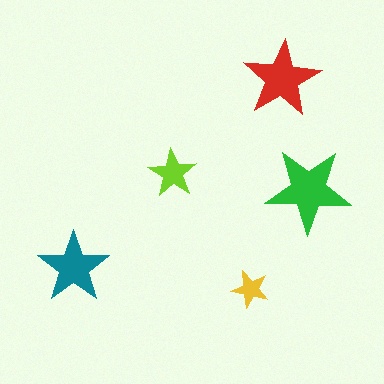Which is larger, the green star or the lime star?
The green one.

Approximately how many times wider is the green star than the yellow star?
About 2.5 times wider.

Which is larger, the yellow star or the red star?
The red one.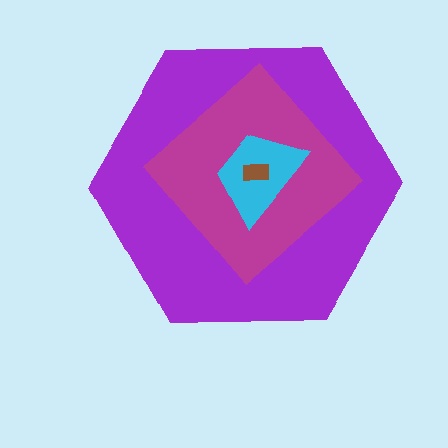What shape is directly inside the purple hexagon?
The magenta diamond.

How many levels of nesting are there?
4.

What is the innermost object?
The brown rectangle.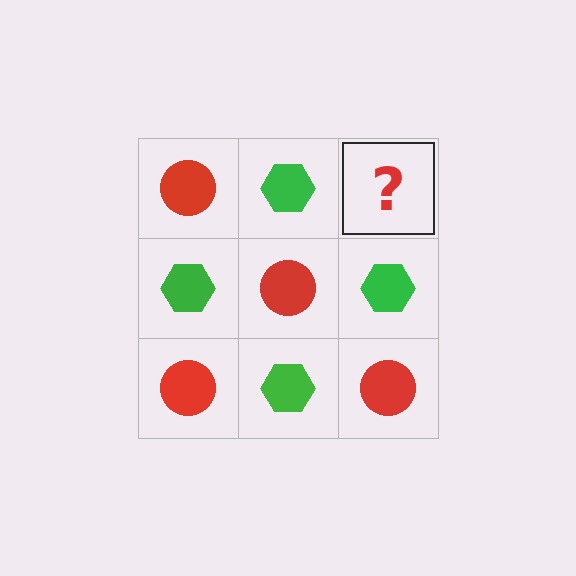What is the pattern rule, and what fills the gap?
The rule is that it alternates red circle and green hexagon in a checkerboard pattern. The gap should be filled with a red circle.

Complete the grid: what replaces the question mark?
The question mark should be replaced with a red circle.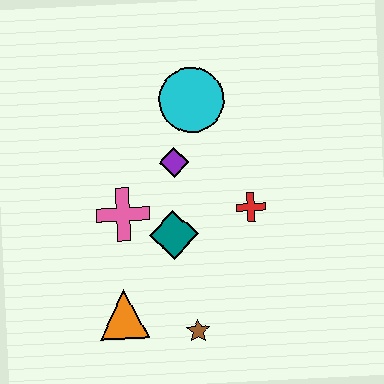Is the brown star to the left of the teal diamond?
No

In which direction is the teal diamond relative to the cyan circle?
The teal diamond is below the cyan circle.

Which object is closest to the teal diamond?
The pink cross is closest to the teal diamond.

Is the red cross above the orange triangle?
Yes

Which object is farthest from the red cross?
The orange triangle is farthest from the red cross.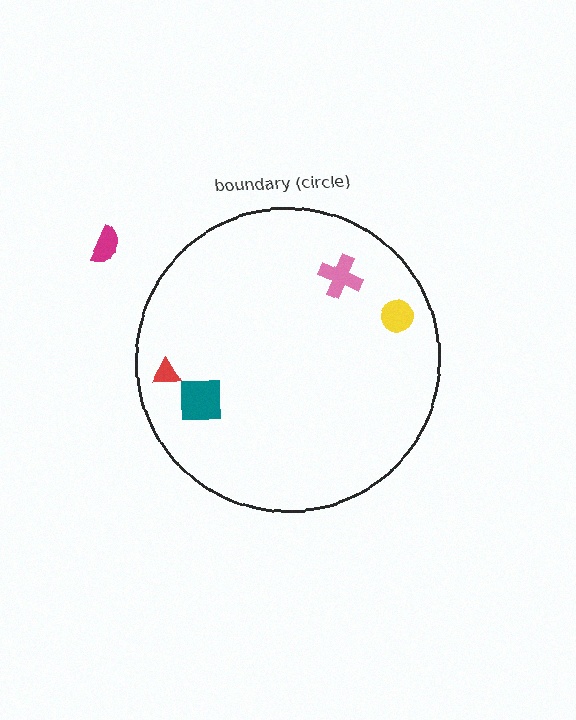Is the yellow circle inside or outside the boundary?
Inside.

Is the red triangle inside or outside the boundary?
Inside.